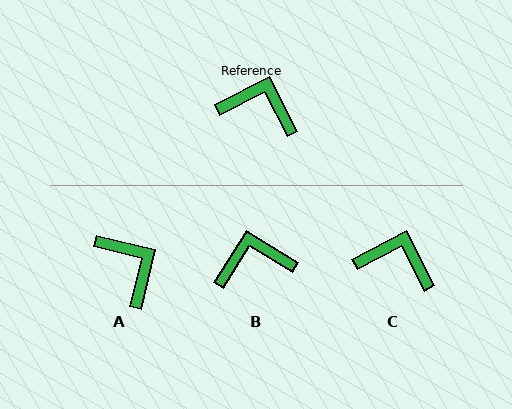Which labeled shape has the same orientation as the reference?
C.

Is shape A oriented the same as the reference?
No, it is off by about 41 degrees.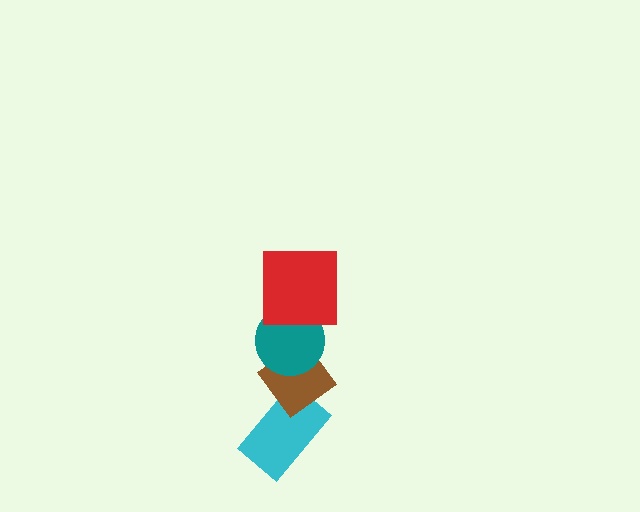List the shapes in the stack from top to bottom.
From top to bottom: the red square, the teal circle, the brown diamond, the cyan rectangle.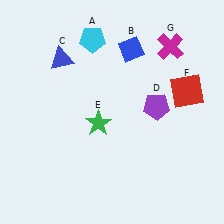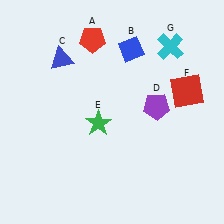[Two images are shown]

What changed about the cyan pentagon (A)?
In Image 1, A is cyan. In Image 2, it changed to red.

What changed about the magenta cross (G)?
In Image 1, G is magenta. In Image 2, it changed to cyan.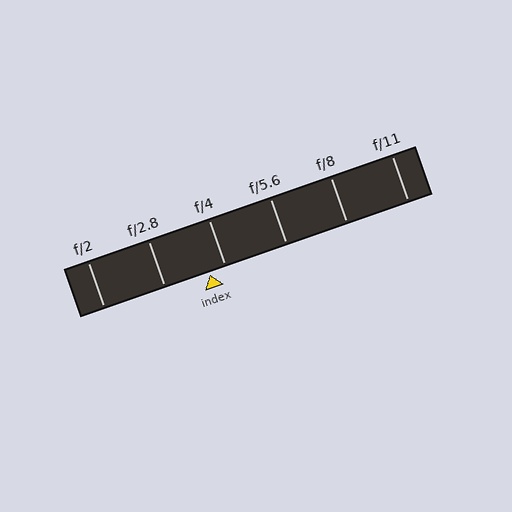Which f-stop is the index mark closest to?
The index mark is closest to f/4.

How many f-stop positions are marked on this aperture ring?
There are 6 f-stop positions marked.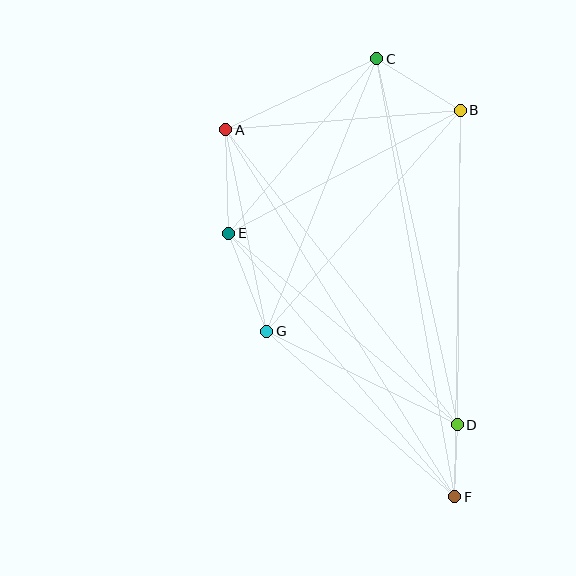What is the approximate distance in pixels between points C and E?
The distance between C and E is approximately 229 pixels.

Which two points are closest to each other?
Points D and F are closest to each other.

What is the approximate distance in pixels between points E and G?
The distance between E and G is approximately 105 pixels.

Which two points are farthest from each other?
Points C and F are farthest from each other.